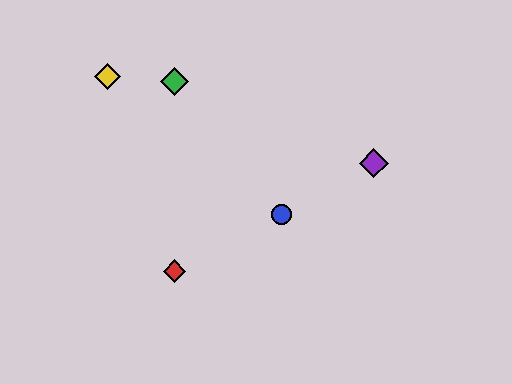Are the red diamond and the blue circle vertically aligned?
No, the red diamond is at x≈175 and the blue circle is at x≈282.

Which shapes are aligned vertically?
The red diamond, the green diamond are aligned vertically.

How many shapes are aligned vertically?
2 shapes (the red diamond, the green diamond) are aligned vertically.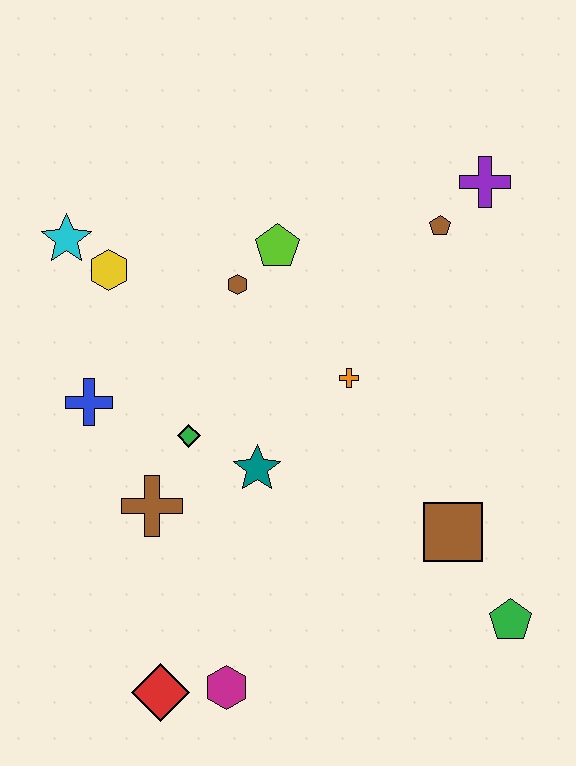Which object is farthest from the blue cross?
The green pentagon is farthest from the blue cross.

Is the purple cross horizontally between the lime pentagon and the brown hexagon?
No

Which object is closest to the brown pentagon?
The purple cross is closest to the brown pentagon.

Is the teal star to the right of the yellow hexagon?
Yes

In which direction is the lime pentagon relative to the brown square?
The lime pentagon is above the brown square.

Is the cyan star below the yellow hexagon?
No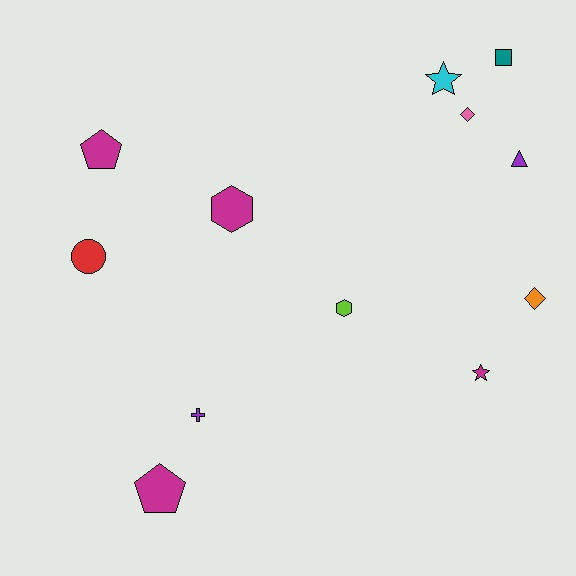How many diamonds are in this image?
There are 2 diamonds.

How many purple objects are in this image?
There are 2 purple objects.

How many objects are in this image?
There are 12 objects.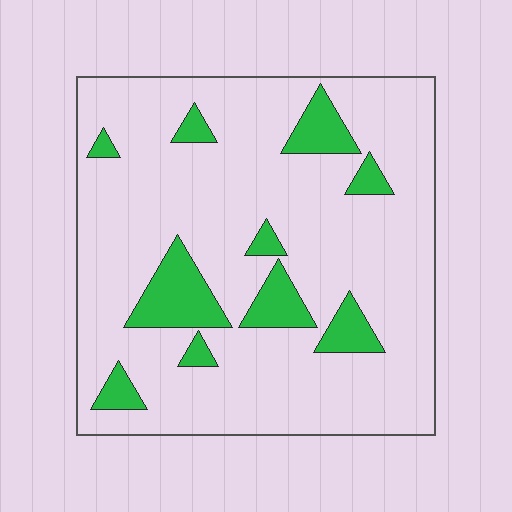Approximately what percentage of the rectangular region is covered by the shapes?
Approximately 15%.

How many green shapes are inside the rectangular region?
10.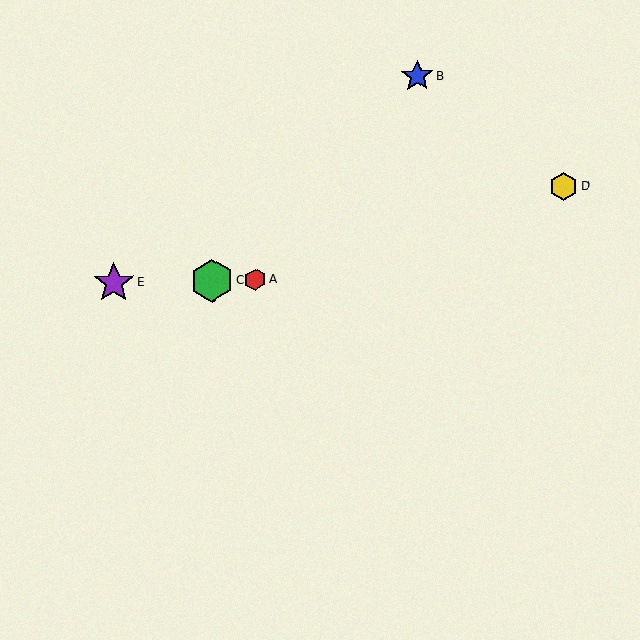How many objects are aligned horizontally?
3 objects (A, C, E) are aligned horizontally.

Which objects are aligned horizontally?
Objects A, C, E are aligned horizontally.